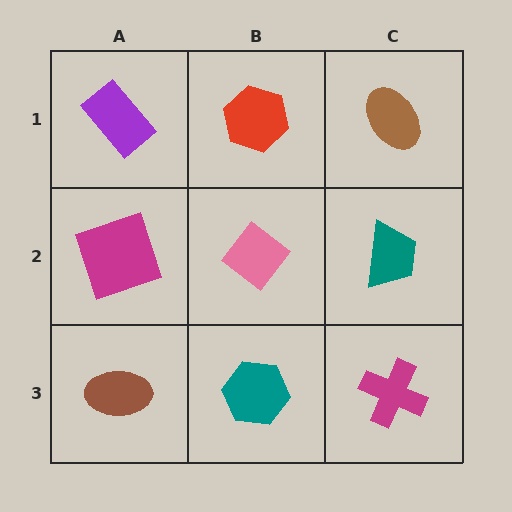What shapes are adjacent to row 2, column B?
A red hexagon (row 1, column B), a teal hexagon (row 3, column B), a magenta square (row 2, column A), a teal trapezoid (row 2, column C).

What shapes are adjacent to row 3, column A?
A magenta square (row 2, column A), a teal hexagon (row 3, column B).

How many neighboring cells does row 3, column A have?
2.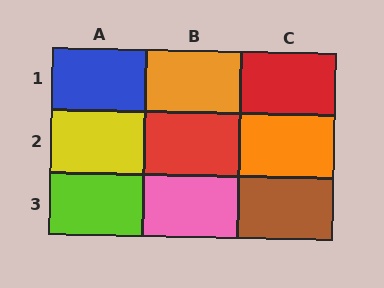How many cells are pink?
1 cell is pink.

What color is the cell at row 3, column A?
Lime.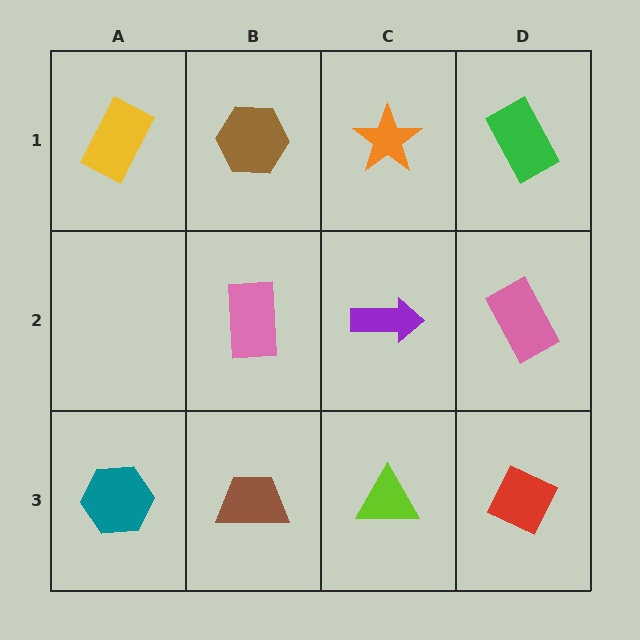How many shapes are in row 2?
3 shapes.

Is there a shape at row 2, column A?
No, that cell is empty.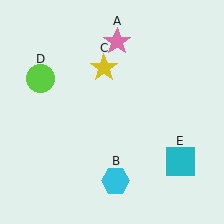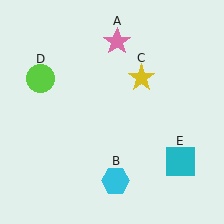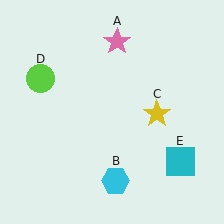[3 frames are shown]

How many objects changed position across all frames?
1 object changed position: yellow star (object C).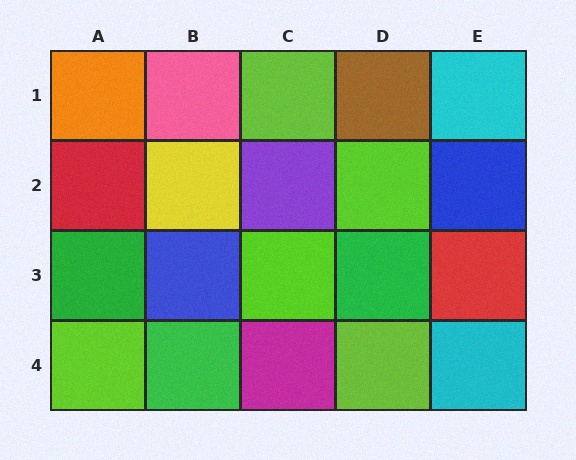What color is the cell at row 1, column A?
Orange.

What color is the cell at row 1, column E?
Cyan.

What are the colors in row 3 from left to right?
Green, blue, lime, green, red.